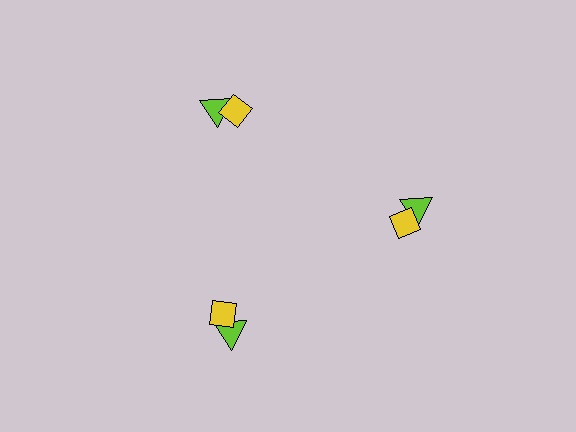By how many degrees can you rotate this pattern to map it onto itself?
The pattern maps onto itself every 120 degrees of rotation.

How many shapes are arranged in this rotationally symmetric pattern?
There are 6 shapes, arranged in 3 groups of 2.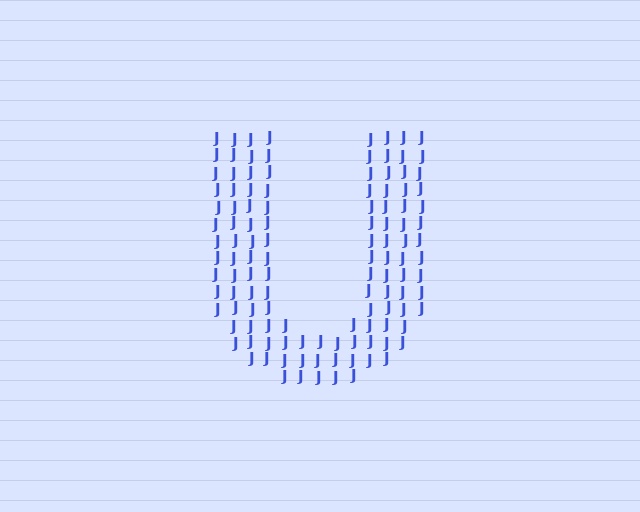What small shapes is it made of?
It is made of small letter J's.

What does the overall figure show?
The overall figure shows the letter U.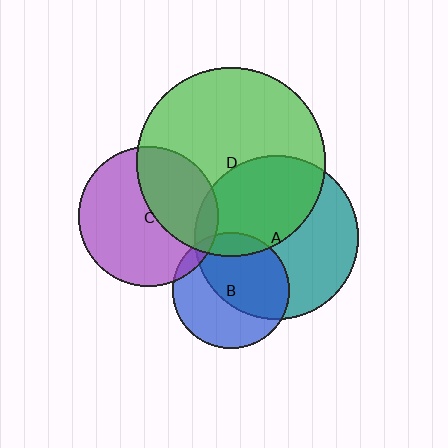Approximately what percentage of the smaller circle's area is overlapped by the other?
Approximately 55%.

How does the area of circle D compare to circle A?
Approximately 1.3 times.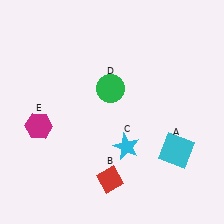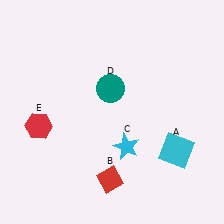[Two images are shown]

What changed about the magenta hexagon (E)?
In Image 1, E is magenta. In Image 2, it changed to red.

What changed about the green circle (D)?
In Image 1, D is green. In Image 2, it changed to teal.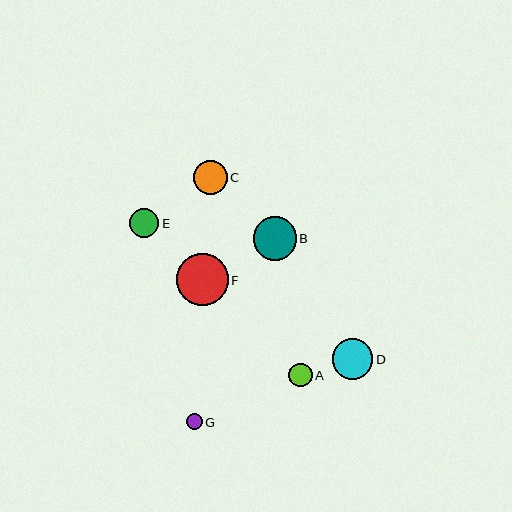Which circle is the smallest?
Circle G is the smallest with a size of approximately 16 pixels.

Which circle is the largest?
Circle F is the largest with a size of approximately 52 pixels.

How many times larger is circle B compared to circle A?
Circle B is approximately 1.9 times the size of circle A.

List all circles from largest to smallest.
From largest to smallest: F, B, D, C, E, A, G.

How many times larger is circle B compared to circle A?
Circle B is approximately 1.9 times the size of circle A.